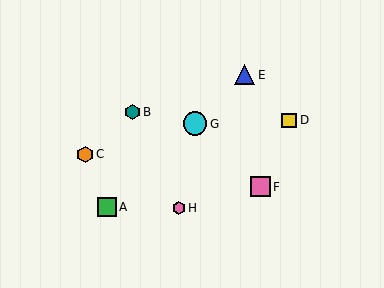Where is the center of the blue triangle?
The center of the blue triangle is at (245, 75).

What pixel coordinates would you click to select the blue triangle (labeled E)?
Click at (245, 75) to select the blue triangle E.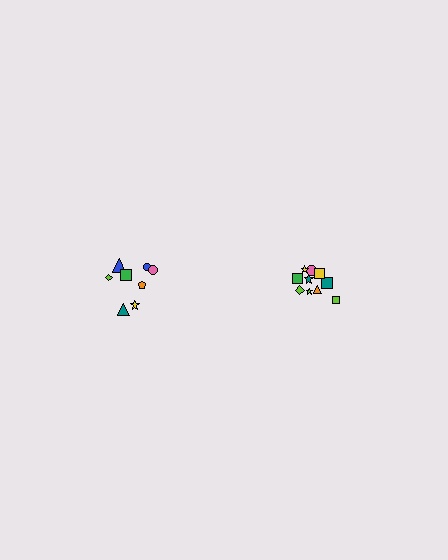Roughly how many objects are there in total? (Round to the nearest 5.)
Roughly 20 objects in total.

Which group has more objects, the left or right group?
The right group.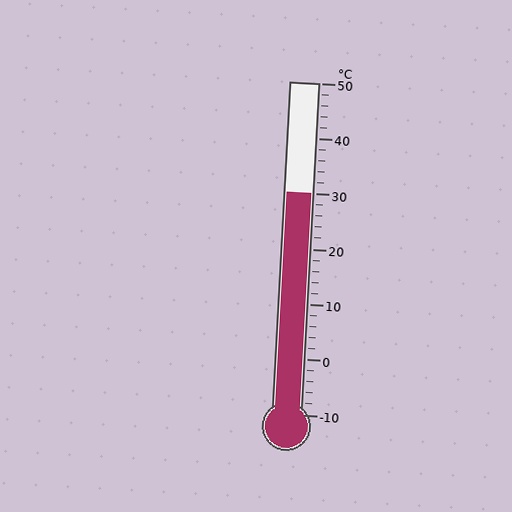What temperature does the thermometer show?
The thermometer shows approximately 30°C.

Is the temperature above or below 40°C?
The temperature is below 40°C.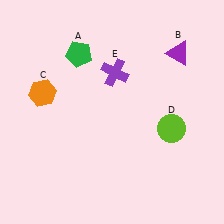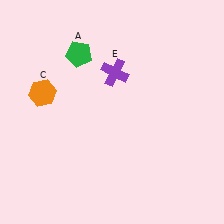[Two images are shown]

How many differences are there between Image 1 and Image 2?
There are 2 differences between the two images.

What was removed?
The lime circle (D), the purple triangle (B) were removed in Image 2.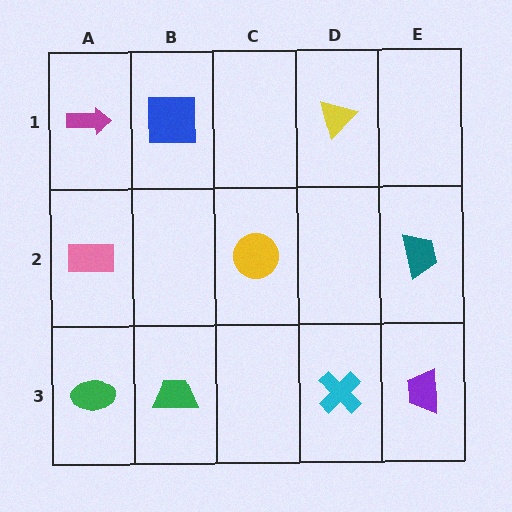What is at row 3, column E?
A purple trapezoid.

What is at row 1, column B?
A blue square.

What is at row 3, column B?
A green trapezoid.